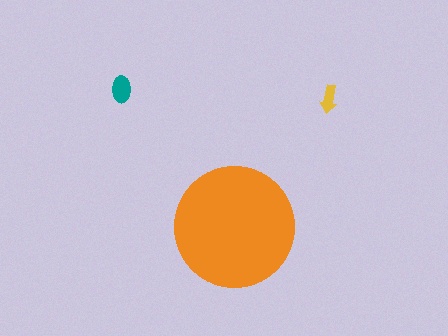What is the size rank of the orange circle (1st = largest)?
1st.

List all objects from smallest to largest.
The yellow arrow, the teal ellipse, the orange circle.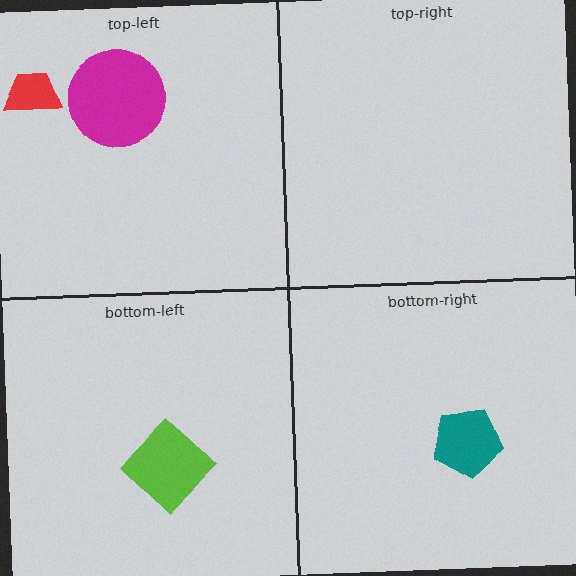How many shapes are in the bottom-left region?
1.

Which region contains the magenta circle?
The top-left region.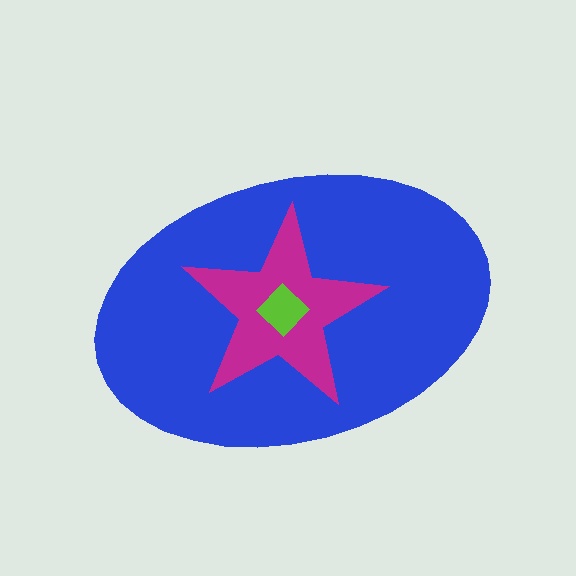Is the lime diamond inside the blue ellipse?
Yes.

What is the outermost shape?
The blue ellipse.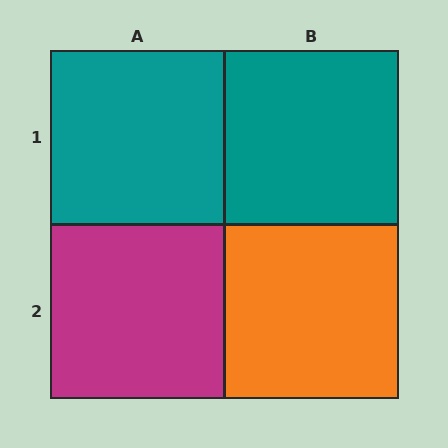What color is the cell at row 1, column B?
Teal.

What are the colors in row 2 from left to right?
Magenta, orange.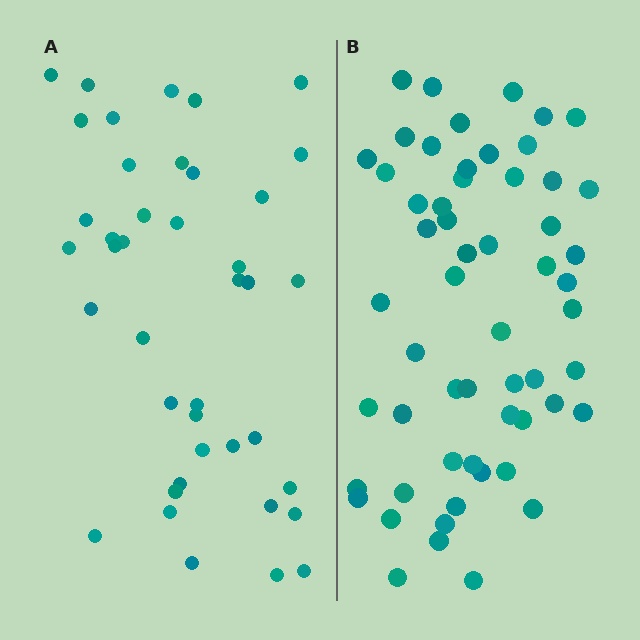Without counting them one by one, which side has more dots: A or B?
Region B (the right region) has more dots.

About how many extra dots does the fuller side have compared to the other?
Region B has approximately 15 more dots than region A.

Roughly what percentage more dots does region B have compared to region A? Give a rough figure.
About 40% more.